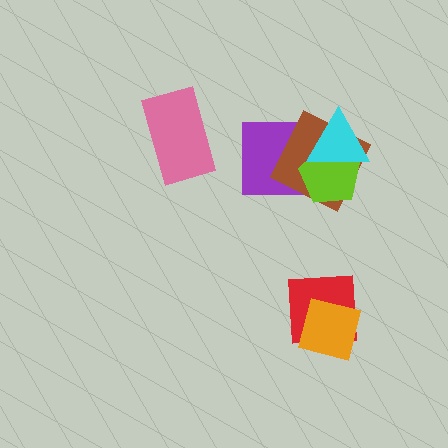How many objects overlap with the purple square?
3 objects overlap with the purple square.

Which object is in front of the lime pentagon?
The cyan triangle is in front of the lime pentagon.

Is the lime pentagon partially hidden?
Yes, it is partially covered by another shape.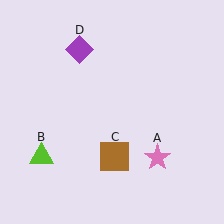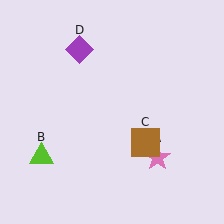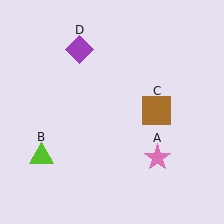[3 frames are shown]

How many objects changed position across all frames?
1 object changed position: brown square (object C).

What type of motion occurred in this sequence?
The brown square (object C) rotated counterclockwise around the center of the scene.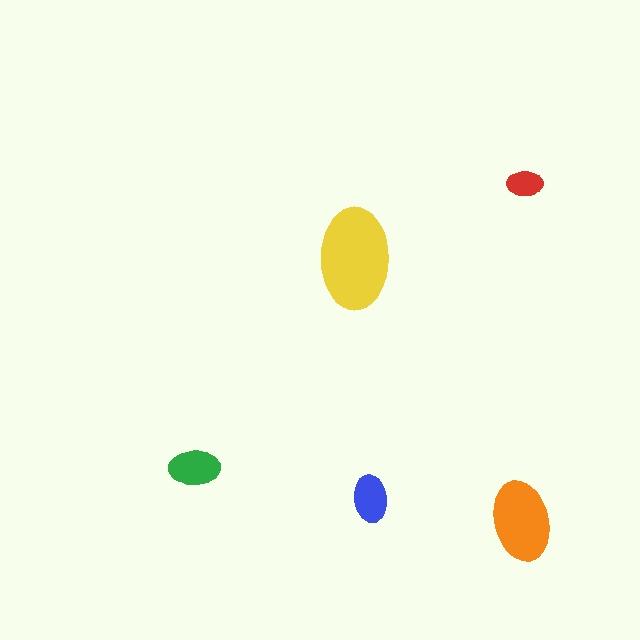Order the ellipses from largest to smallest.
the yellow one, the orange one, the green one, the blue one, the red one.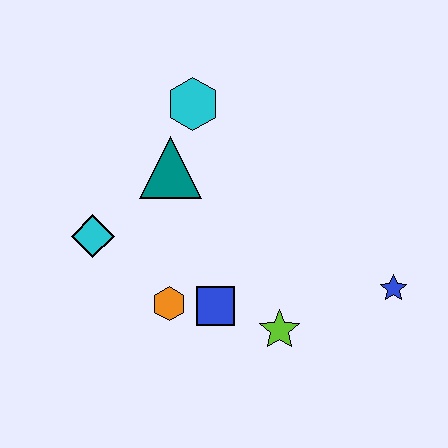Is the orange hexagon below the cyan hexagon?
Yes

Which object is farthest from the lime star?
The cyan hexagon is farthest from the lime star.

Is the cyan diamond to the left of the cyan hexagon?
Yes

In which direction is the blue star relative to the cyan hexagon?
The blue star is to the right of the cyan hexagon.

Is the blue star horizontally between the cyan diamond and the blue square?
No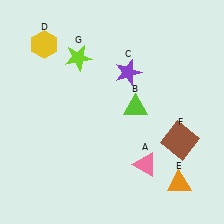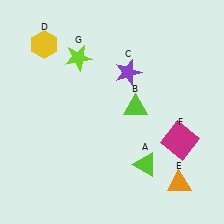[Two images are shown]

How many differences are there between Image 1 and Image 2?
There are 2 differences between the two images.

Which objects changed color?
A changed from pink to lime. F changed from brown to magenta.